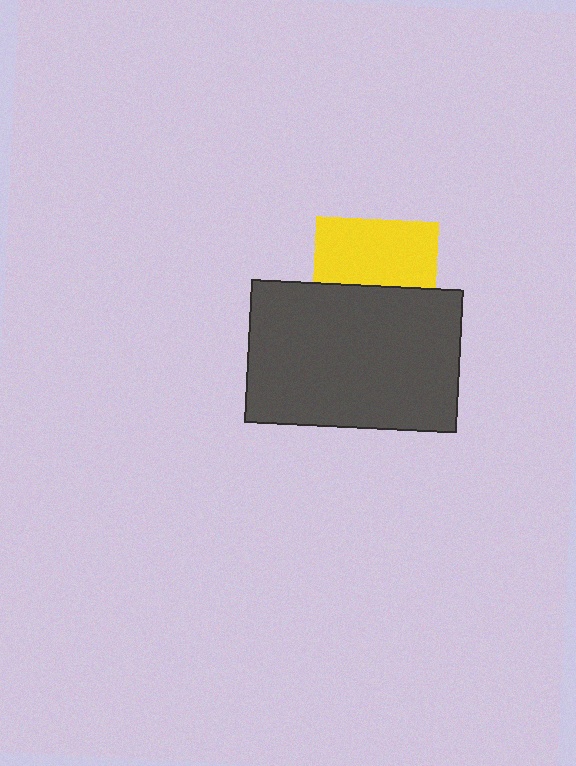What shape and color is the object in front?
The object in front is a dark gray rectangle.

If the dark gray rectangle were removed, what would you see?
You would see the complete yellow square.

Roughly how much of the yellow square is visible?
About half of it is visible (roughly 54%).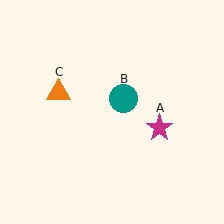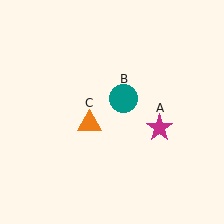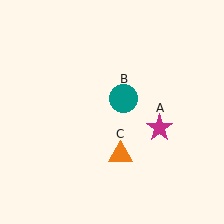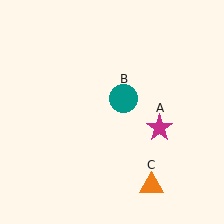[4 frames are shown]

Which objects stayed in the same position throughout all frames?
Magenta star (object A) and teal circle (object B) remained stationary.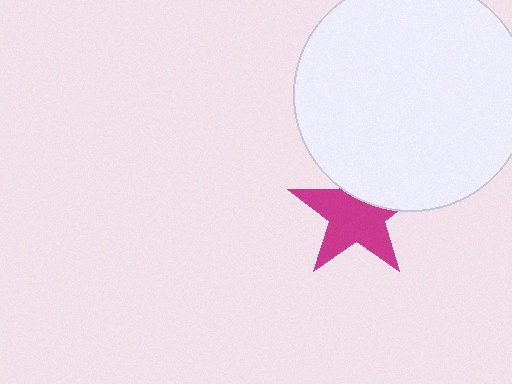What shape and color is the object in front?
The object in front is a white circle.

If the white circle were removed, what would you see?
You would see the complete magenta star.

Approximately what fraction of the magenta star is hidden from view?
Roughly 32% of the magenta star is hidden behind the white circle.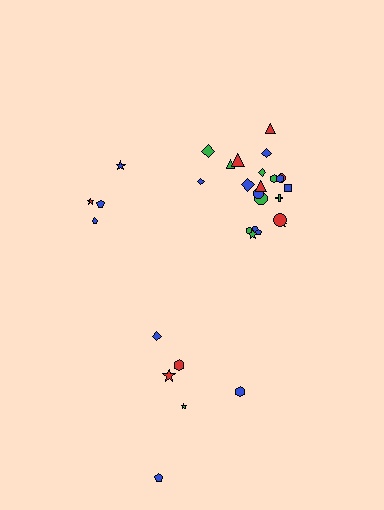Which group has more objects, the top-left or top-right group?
The top-right group.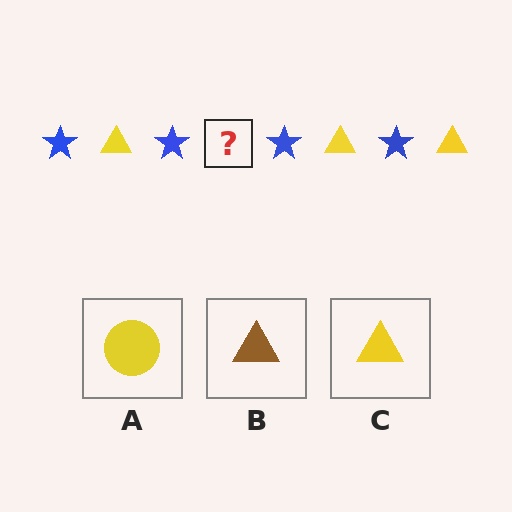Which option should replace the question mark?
Option C.